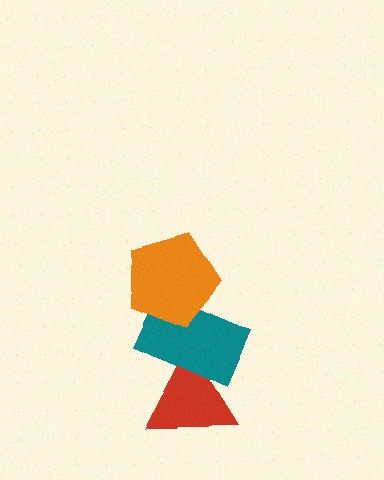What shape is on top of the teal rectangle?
The orange pentagon is on top of the teal rectangle.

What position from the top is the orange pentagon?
The orange pentagon is 1st from the top.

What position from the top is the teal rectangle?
The teal rectangle is 2nd from the top.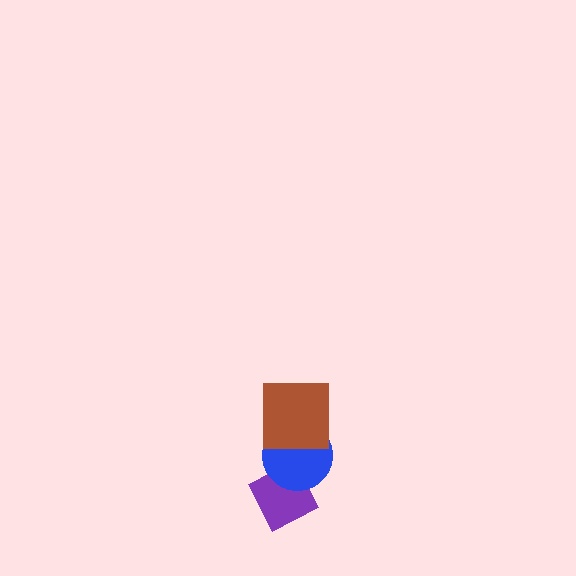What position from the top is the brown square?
The brown square is 1st from the top.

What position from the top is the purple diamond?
The purple diamond is 3rd from the top.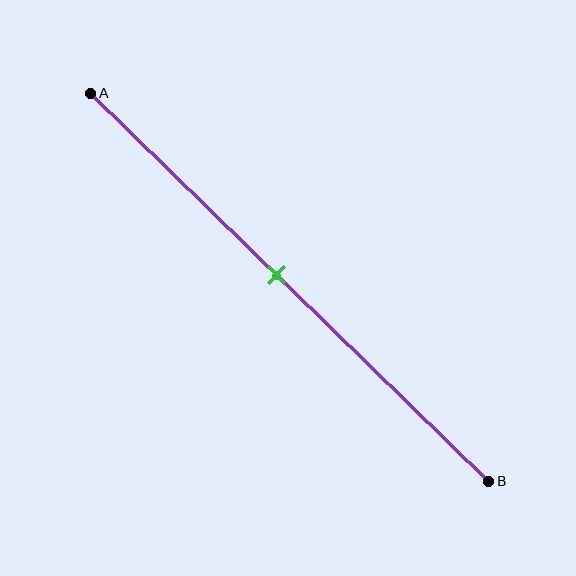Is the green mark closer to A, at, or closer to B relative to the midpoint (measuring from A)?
The green mark is closer to point A than the midpoint of segment AB.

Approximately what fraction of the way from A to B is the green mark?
The green mark is approximately 45% of the way from A to B.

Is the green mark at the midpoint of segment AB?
No, the mark is at about 45% from A, not at the 50% midpoint.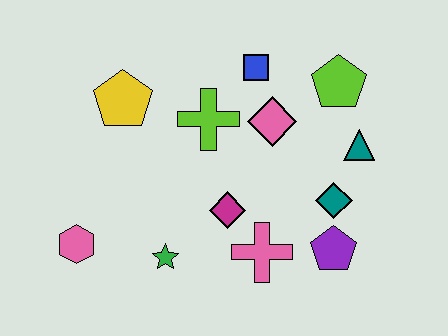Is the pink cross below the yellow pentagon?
Yes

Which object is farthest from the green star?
The lime pentagon is farthest from the green star.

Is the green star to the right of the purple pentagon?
No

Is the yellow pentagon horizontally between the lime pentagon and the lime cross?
No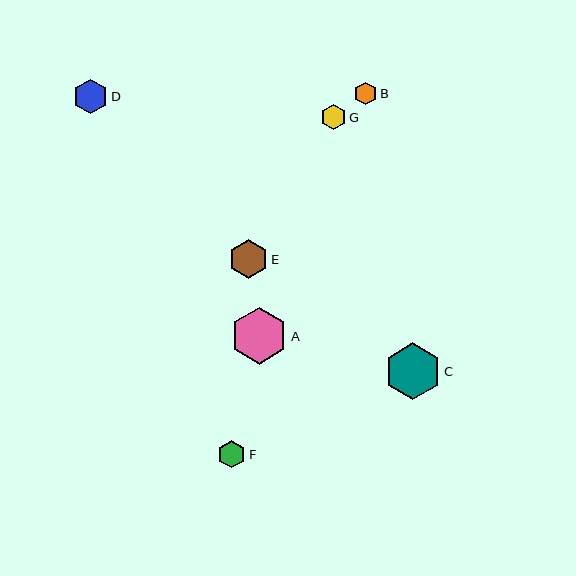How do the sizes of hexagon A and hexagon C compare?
Hexagon A and hexagon C are approximately the same size.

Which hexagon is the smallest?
Hexagon B is the smallest with a size of approximately 22 pixels.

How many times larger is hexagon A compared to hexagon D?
Hexagon A is approximately 1.6 times the size of hexagon D.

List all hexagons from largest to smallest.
From largest to smallest: A, C, E, D, F, G, B.